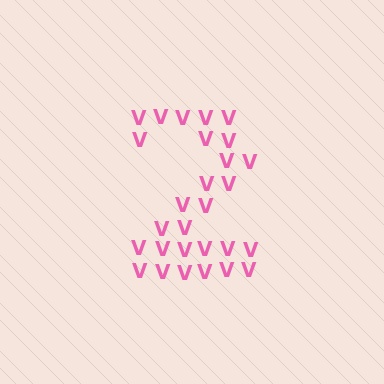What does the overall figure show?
The overall figure shows the digit 2.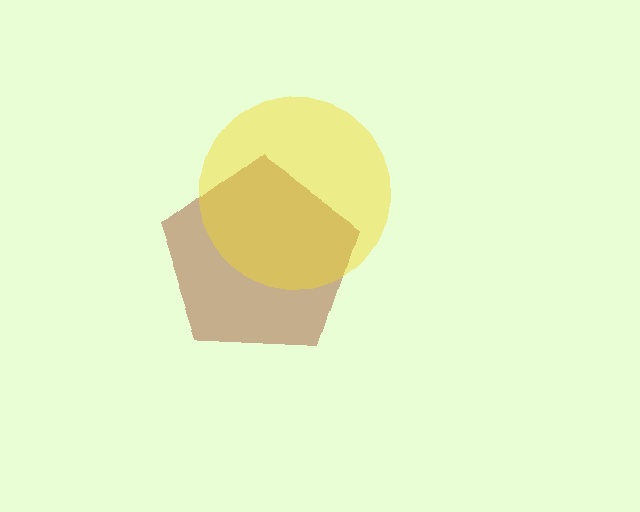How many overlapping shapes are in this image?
There are 2 overlapping shapes in the image.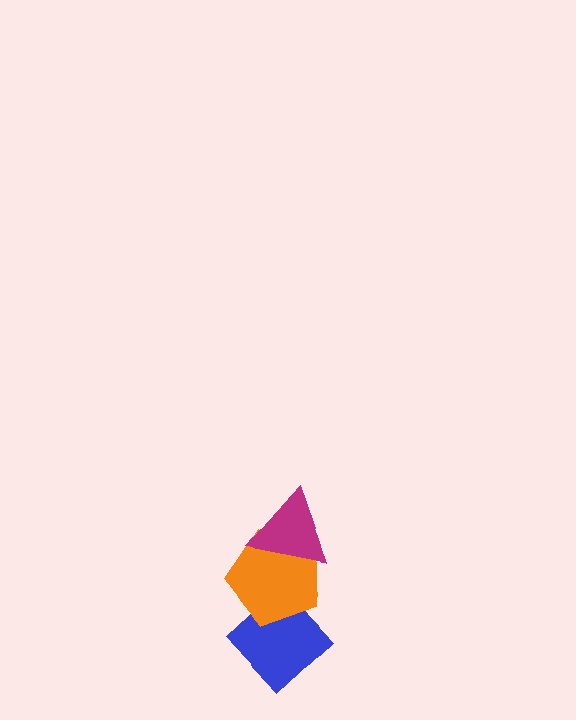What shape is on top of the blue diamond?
The orange pentagon is on top of the blue diamond.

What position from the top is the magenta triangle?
The magenta triangle is 1st from the top.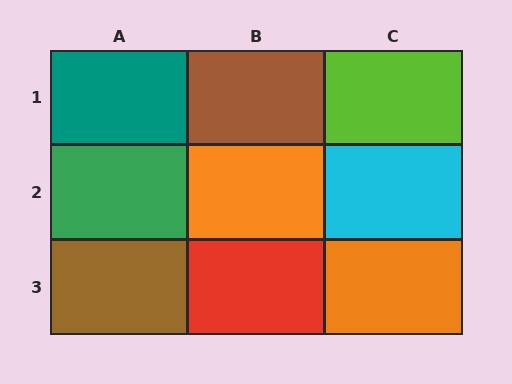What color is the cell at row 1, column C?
Lime.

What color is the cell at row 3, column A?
Brown.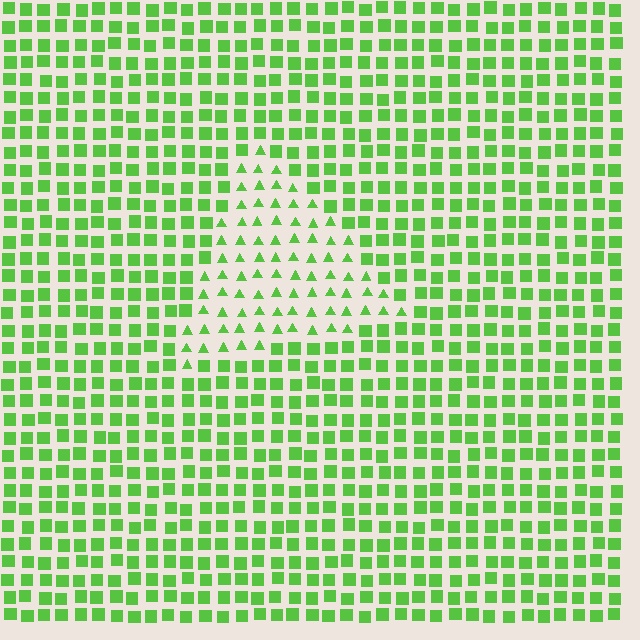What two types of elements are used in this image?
The image uses triangles inside the triangle region and squares outside it.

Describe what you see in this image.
The image is filled with small lime elements arranged in a uniform grid. A triangle-shaped region contains triangles, while the surrounding area contains squares. The boundary is defined purely by the change in element shape.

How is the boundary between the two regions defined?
The boundary is defined by a change in element shape: triangles inside vs. squares outside. All elements share the same color and spacing.